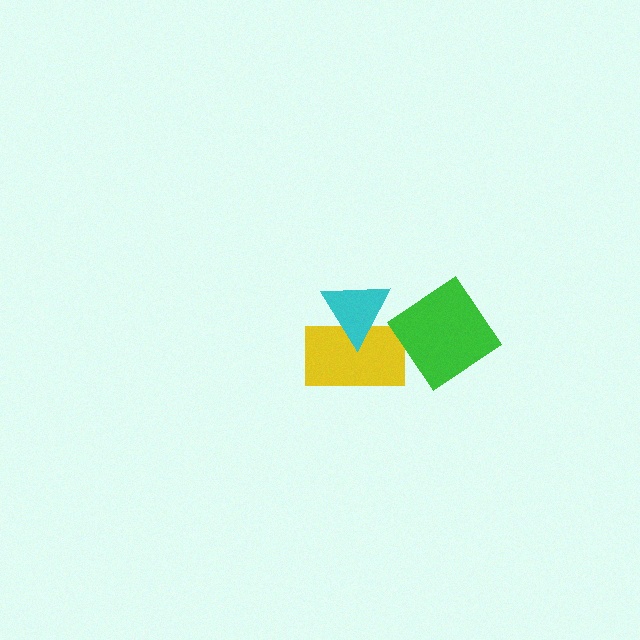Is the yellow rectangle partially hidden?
Yes, it is partially covered by another shape.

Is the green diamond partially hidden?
No, no other shape covers it.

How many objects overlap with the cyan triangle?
1 object overlaps with the cyan triangle.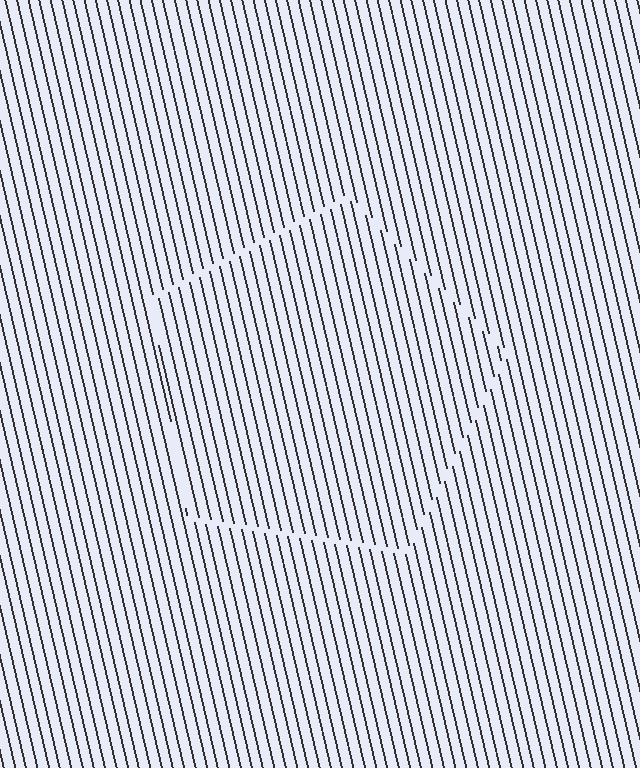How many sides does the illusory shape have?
5 sides — the line-ends trace a pentagon.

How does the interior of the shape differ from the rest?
The interior of the shape contains the same grating, shifted by half a period — the contour is defined by the phase discontinuity where line-ends from the inner and outer gratings abut.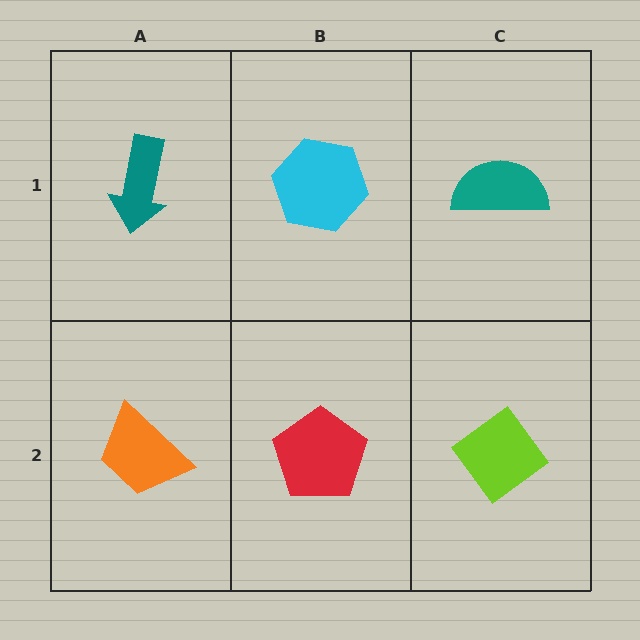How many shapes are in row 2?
3 shapes.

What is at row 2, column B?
A red pentagon.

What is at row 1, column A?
A teal arrow.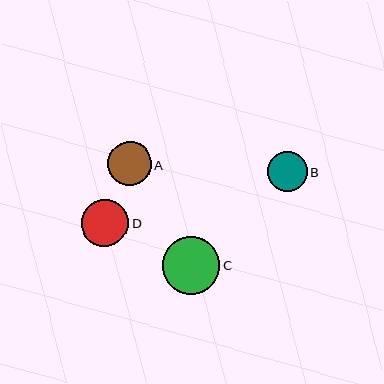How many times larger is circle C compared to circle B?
Circle C is approximately 1.4 times the size of circle B.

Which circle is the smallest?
Circle B is the smallest with a size of approximately 40 pixels.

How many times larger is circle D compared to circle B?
Circle D is approximately 1.2 times the size of circle B.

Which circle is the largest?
Circle C is the largest with a size of approximately 58 pixels.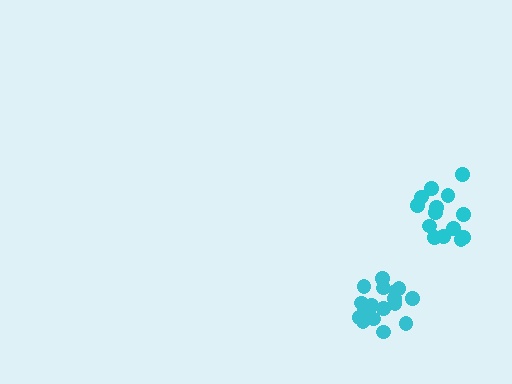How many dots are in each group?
Group 1: 15 dots, Group 2: 18 dots (33 total).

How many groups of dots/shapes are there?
There are 2 groups.